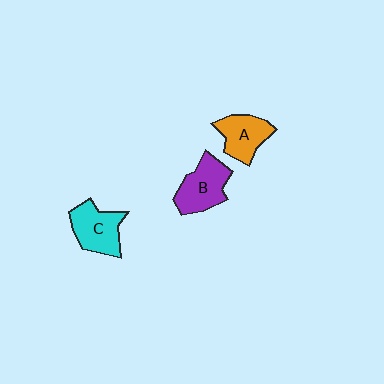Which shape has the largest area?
Shape B (purple).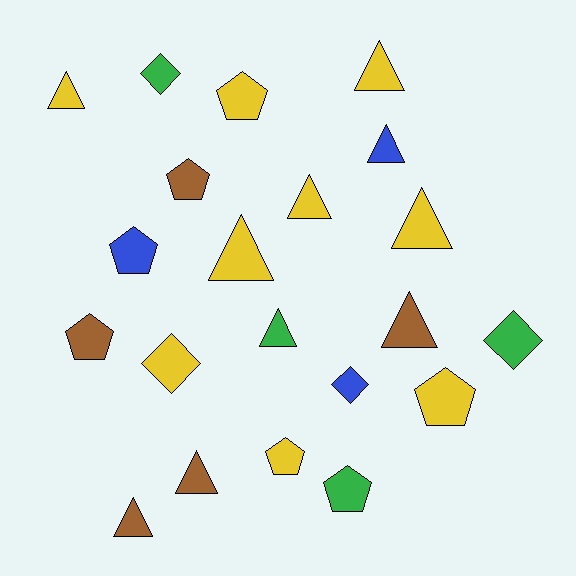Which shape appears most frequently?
Triangle, with 10 objects.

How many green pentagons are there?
There is 1 green pentagon.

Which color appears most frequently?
Yellow, with 9 objects.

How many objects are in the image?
There are 21 objects.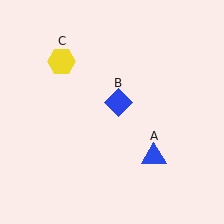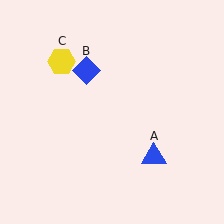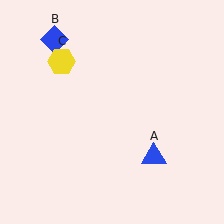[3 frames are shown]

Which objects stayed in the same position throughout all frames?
Blue triangle (object A) and yellow hexagon (object C) remained stationary.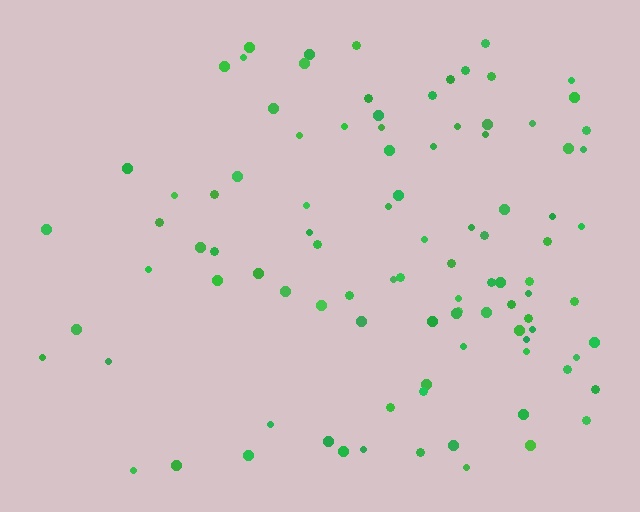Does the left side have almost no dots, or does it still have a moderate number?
Still a moderate number, just noticeably fewer than the right.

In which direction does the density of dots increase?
From left to right, with the right side densest.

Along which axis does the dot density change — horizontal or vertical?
Horizontal.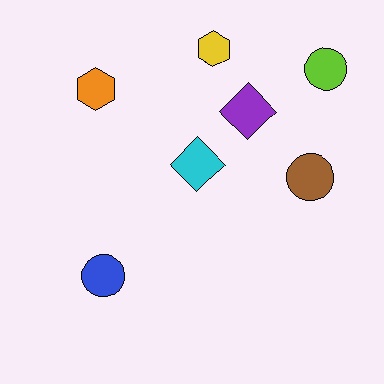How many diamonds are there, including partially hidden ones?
There are 2 diamonds.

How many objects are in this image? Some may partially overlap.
There are 7 objects.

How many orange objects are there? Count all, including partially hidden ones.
There is 1 orange object.